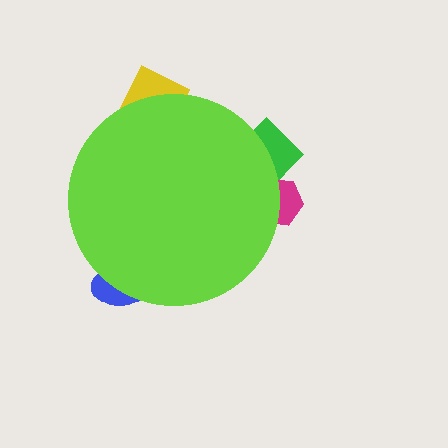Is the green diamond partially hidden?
Yes, the green diamond is partially hidden behind the lime circle.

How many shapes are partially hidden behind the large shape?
4 shapes are partially hidden.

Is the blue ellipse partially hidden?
Yes, the blue ellipse is partially hidden behind the lime circle.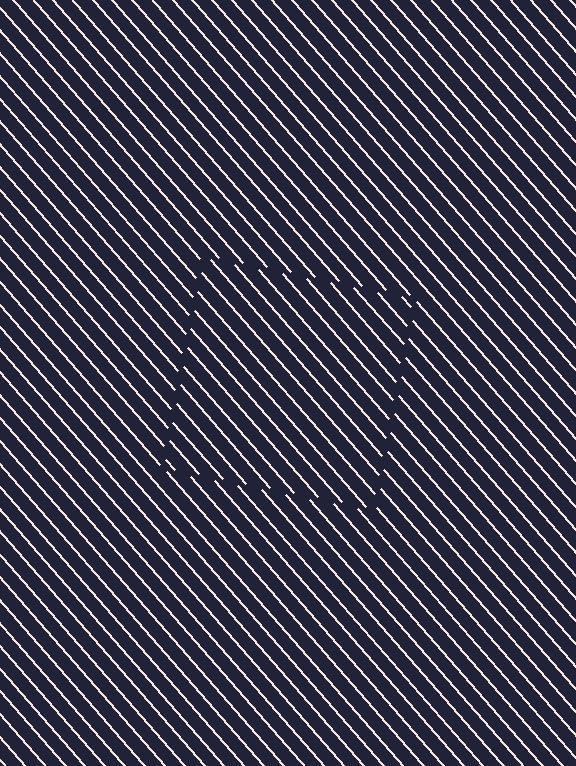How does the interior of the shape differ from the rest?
The interior of the shape contains the same grating, shifted by half a period — the contour is defined by the phase discontinuity where line-ends from the inner and outer gratings abut.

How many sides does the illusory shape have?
4 sides — the line-ends trace a square.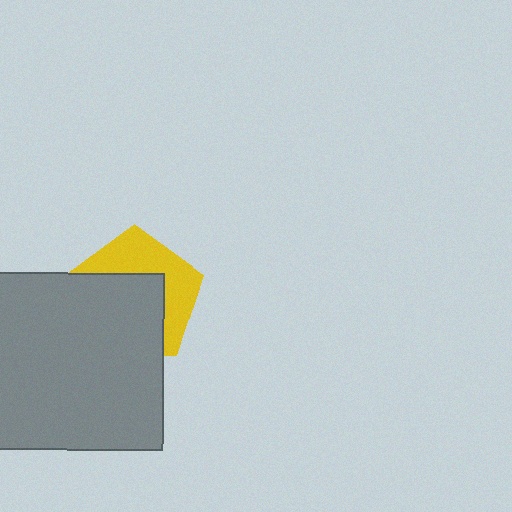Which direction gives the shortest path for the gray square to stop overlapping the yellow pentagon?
Moving down gives the shortest separation.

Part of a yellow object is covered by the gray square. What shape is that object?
It is a pentagon.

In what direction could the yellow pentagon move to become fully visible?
The yellow pentagon could move up. That would shift it out from behind the gray square entirely.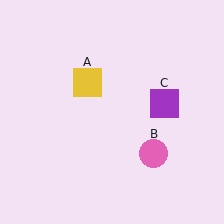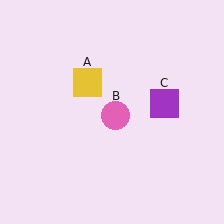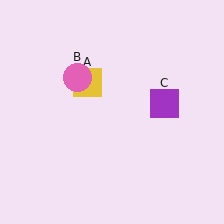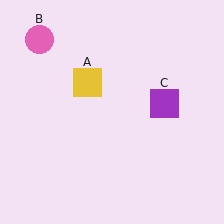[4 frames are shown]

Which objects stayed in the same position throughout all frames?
Yellow square (object A) and purple square (object C) remained stationary.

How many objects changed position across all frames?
1 object changed position: pink circle (object B).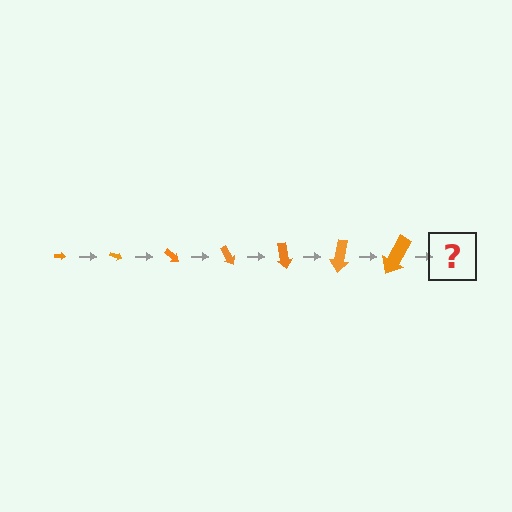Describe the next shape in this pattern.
It should be an arrow, larger than the previous one and rotated 140 degrees from the start.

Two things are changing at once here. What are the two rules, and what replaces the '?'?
The two rules are that the arrow grows larger each step and it rotates 20 degrees each step. The '?' should be an arrow, larger than the previous one and rotated 140 degrees from the start.